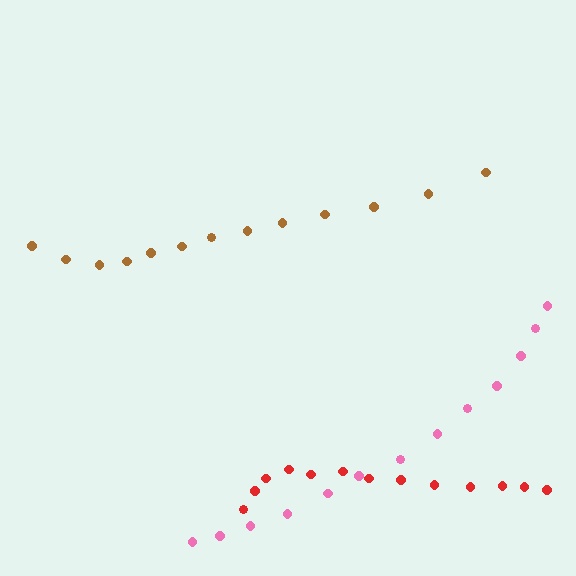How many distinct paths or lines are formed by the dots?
There are 3 distinct paths.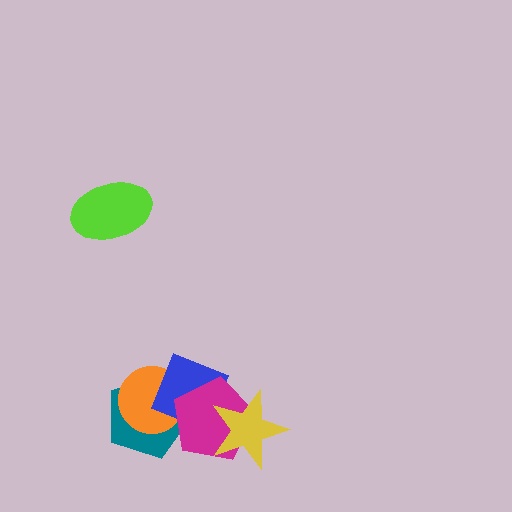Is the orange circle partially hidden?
Yes, it is partially covered by another shape.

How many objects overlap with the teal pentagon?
3 objects overlap with the teal pentagon.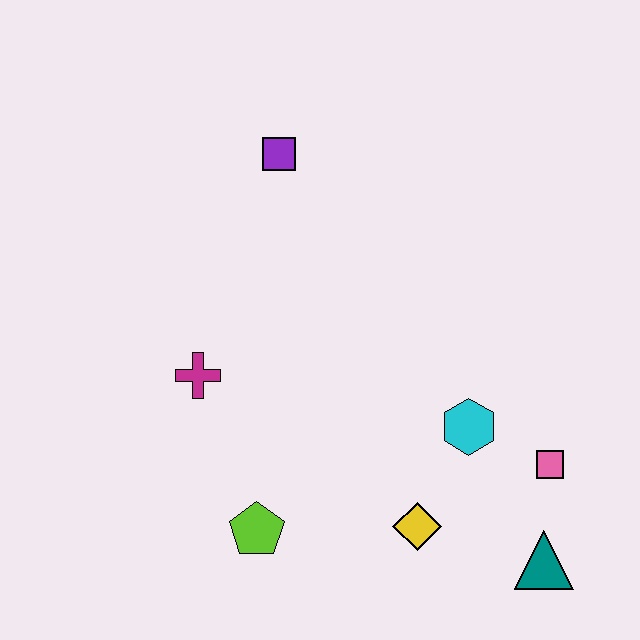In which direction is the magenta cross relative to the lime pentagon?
The magenta cross is above the lime pentagon.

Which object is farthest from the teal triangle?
The purple square is farthest from the teal triangle.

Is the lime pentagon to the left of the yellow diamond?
Yes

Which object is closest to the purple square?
The magenta cross is closest to the purple square.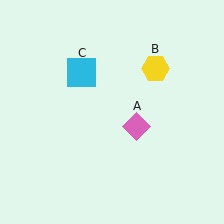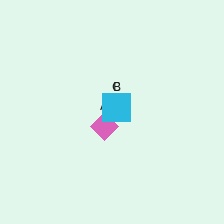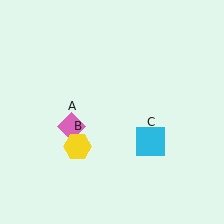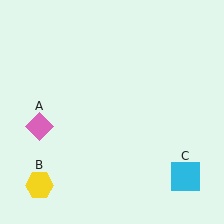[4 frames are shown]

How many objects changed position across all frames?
3 objects changed position: pink diamond (object A), yellow hexagon (object B), cyan square (object C).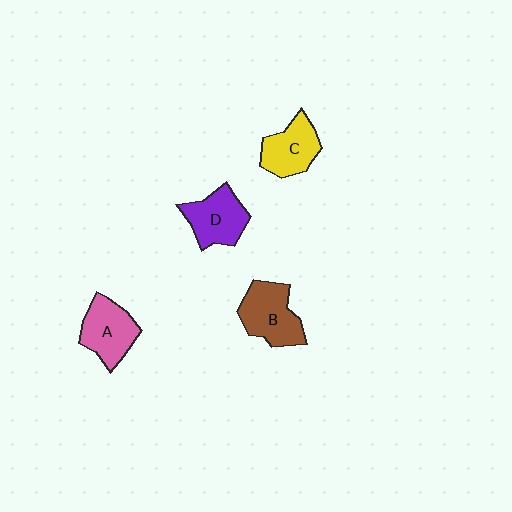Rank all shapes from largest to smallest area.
From largest to smallest: B (brown), A (pink), D (purple), C (yellow).